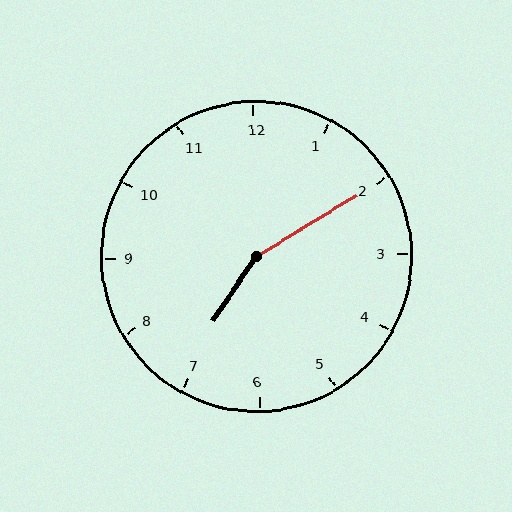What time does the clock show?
7:10.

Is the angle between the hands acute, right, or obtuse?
It is obtuse.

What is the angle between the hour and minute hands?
Approximately 155 degrees.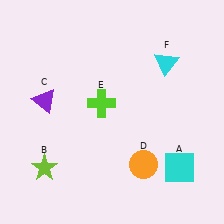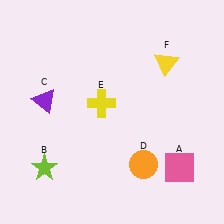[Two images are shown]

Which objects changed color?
A changed from cyan to pink. E changed from lime to yellow. F changed from cyan to yellow.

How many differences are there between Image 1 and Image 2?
There are 3 differences between the two images.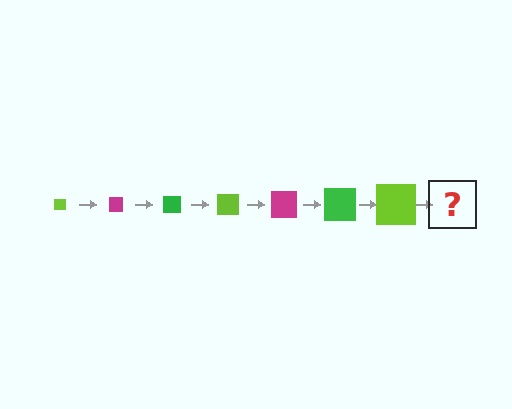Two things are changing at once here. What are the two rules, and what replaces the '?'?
The two rules are that the square grows larger each step and the color cycles through lime, magenta, and green. The '?' should be a magenta square, larger than the previous one.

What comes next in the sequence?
The next element should be a magenta square, larger than the previous one.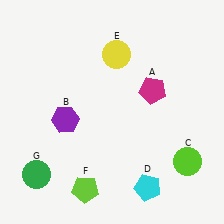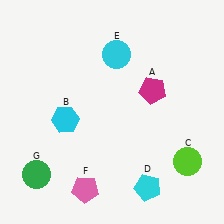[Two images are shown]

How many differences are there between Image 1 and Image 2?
There are 3 differences between the two images.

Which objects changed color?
B changed from purple to cyan. E changed from yellow to cyan. F changed from lime to pink.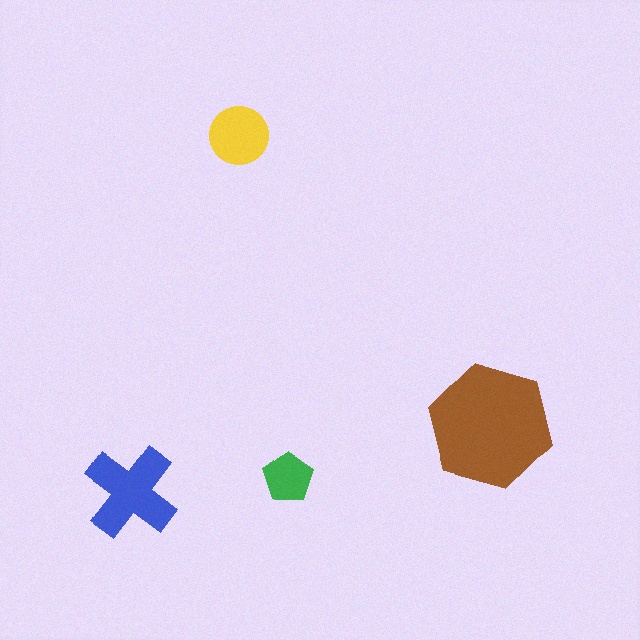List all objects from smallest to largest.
The green pentagon, the yellow circle, the blue cross, the brown hexagon.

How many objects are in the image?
There are 4 objects in the image.